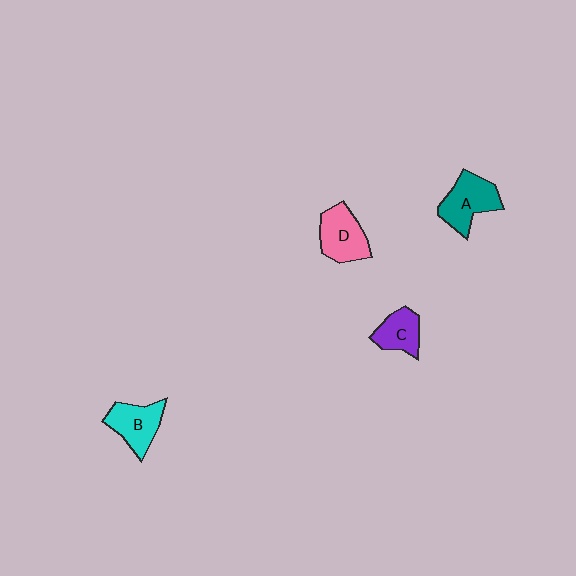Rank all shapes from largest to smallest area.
From largest to smallest: A (teal), D (pink), B (cyan), C (purple).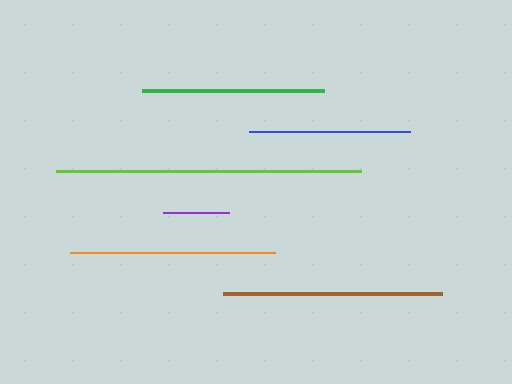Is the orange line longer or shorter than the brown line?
The brown line is longer than the orange line.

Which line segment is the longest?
The lime line is the longest at approximately 304 pixels.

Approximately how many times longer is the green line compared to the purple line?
The green line is approximately 2.7 times the length of the purple line.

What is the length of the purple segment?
The purple segment is approximately 66 pixels long.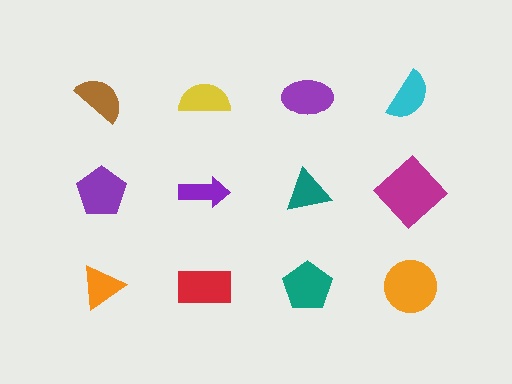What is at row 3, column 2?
A red rectangle.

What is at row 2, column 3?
A teal triangle.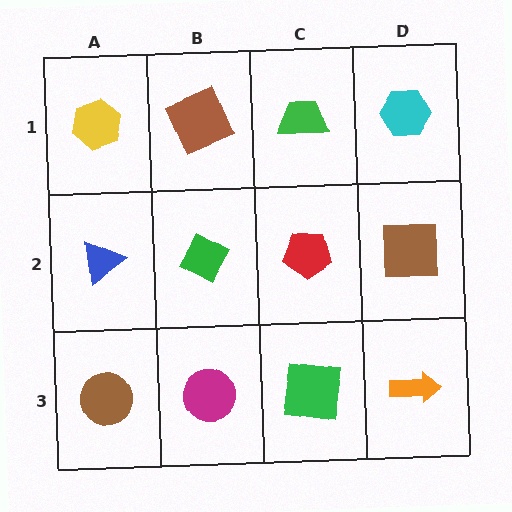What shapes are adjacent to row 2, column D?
A cyan hexagon (row 1, column D), an orange arrow (row 3, column D), a red pentagon (row 2, column C).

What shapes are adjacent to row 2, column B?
A brown square (row 1, column B), a magenta circle (row 3, column B), a blue triangle (row 2, column A), a red pentagon (row 2, column C).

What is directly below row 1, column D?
A brown square.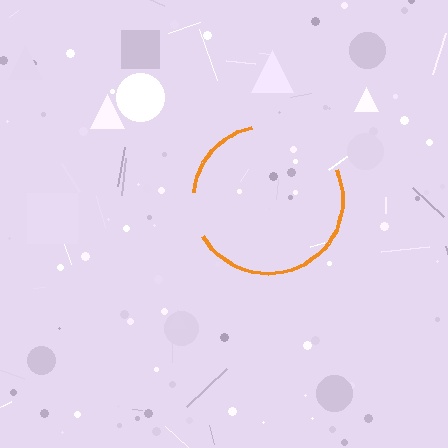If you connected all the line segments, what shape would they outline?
They would outline a circle.